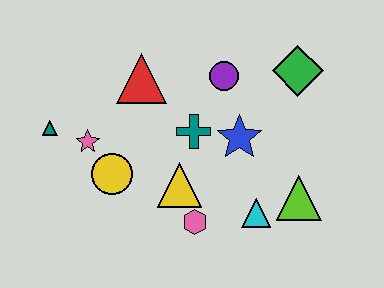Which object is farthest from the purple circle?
The teal triangle is farthest from the purple circle.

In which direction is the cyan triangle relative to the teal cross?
The cyan triangle is below the teal cross.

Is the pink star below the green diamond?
Yes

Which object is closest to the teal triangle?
The pink star is closest to the teal triangle.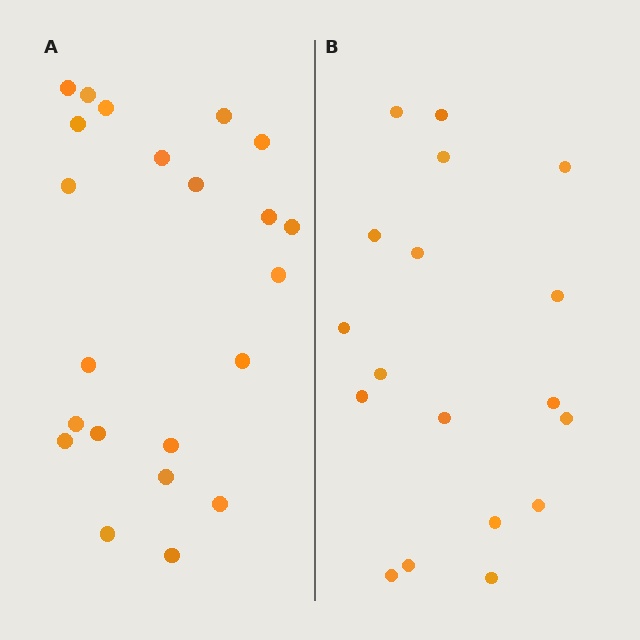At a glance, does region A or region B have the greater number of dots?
Region A (the left region) has more dots.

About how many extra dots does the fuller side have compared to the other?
Region A has about 4 more dots than region B.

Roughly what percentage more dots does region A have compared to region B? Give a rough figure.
About 20% more.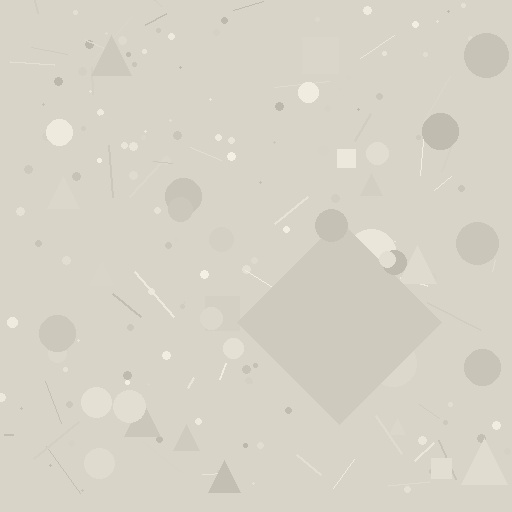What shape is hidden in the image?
A diamond is hidden in the image.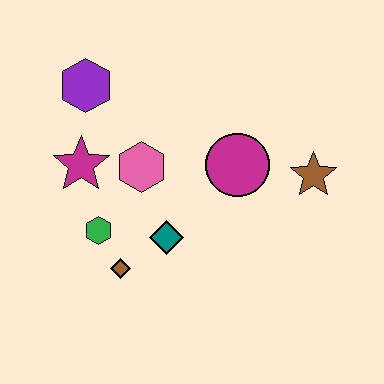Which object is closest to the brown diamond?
The green hexagon is closest to the brown diamond.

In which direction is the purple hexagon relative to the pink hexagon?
The purple hexagon is above the pink hexagon.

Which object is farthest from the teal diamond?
The purple hexagon is farthest from the teal diamond.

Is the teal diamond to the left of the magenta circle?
Yes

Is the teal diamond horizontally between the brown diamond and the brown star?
Yes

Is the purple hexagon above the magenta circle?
Yes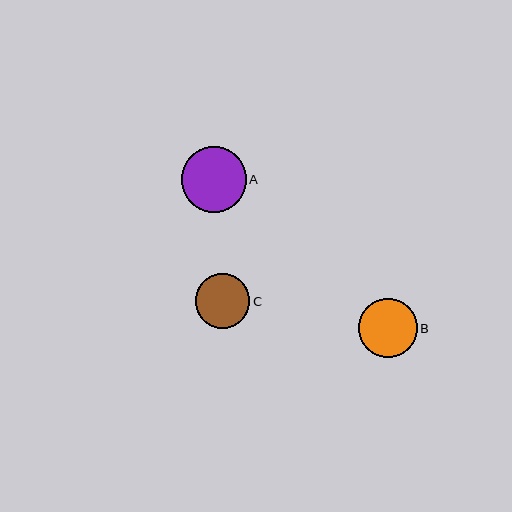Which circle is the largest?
Circle A is the largest with a size of approximately 65 pixels.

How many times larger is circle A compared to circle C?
Circle A is approximately 1.2 times the size of circle C.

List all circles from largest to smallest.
From largest to smallest: A, B, C.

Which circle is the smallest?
Circle C is the smallest with a size of approximately 55 pixels.